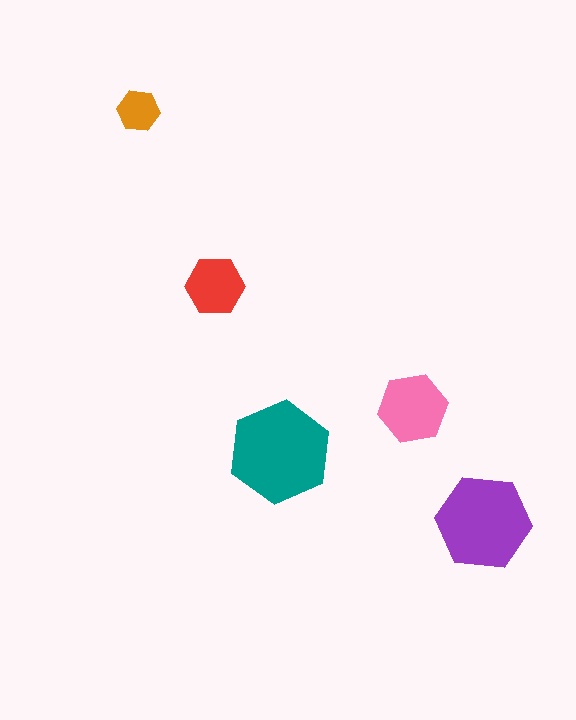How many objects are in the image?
There are 5 objects in the image.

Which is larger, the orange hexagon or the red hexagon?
The red one.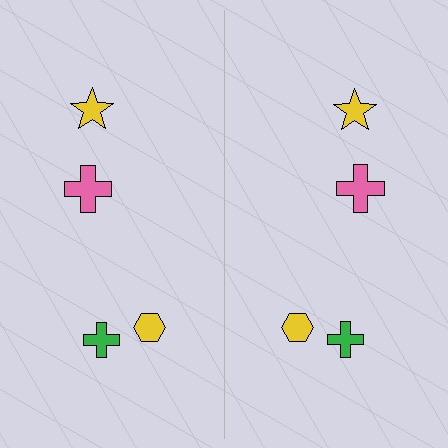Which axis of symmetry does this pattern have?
The pattern has a vertical axis of symmetry running through the center of the image.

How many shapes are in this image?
There are 8 shapes in this image.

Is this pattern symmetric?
Yes, this pattern has bilateral (reflection) symmetry.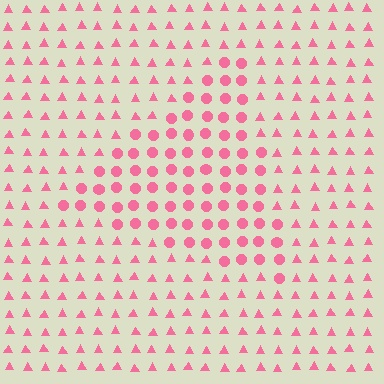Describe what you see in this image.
The image is filled with small pink elements arranged in a uniform grid. A triangle-shaped region contains circles, while the surrounding area contains triangles. The boundary is defined purely by the change in element shape.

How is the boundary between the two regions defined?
The boundary is defined by a change in element shape: circles inside vs. triangles outside. All elements share the same color and spacing.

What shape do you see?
I see a triangle.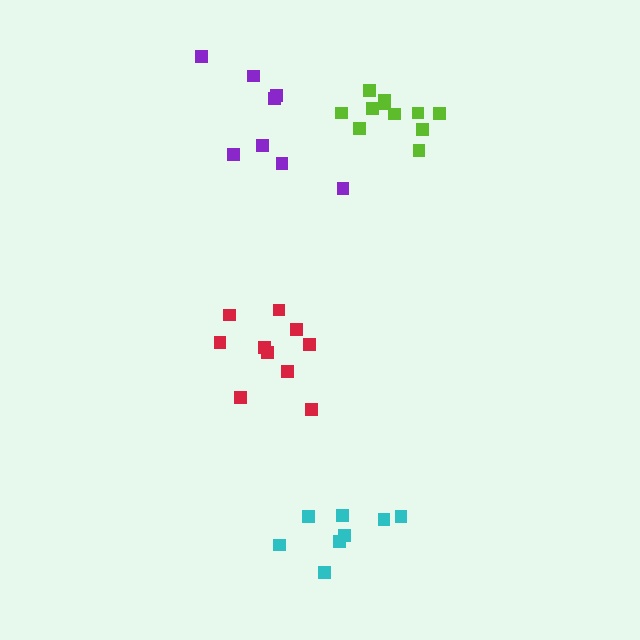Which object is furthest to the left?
The purple cluster is leftmost.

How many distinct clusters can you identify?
There are 4 distinct clusters.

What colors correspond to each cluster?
The clusters are colored: purple, cyan, red, lime.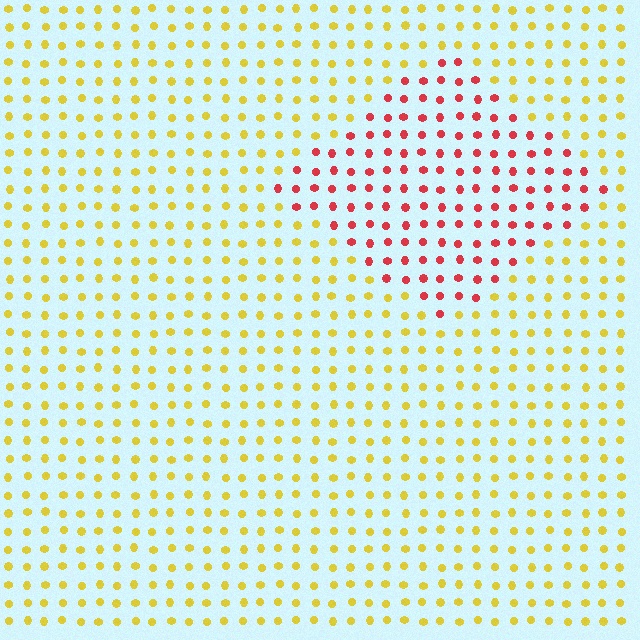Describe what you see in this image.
The image is filled with small yellow elements in a uniform arrangement. A diamond-shaped region is visible where the elements are tinted to a slightly different hue, forming a subtle color boundary.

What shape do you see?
I see a diamond.